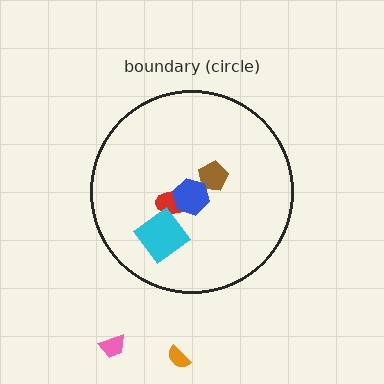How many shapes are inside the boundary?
4 inside, 2 outside.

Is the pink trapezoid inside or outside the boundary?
Outside.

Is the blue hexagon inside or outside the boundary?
Inside.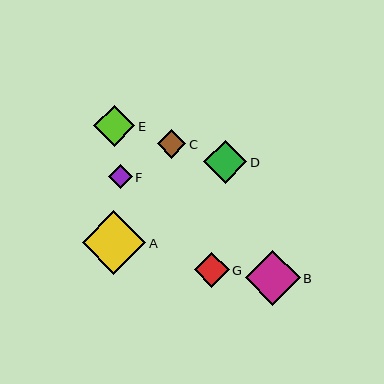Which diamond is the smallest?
Diamond F is the smallest with a size of approximately 24 pixels.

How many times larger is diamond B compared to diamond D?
Diamond B is approximately 1.3 times the size of diamond D.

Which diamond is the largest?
Diamond A is the largest with a size of approximately 64 pixels.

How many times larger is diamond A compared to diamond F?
Diamond A is approximately 2.7 times the size of diamond F.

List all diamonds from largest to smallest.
From largest to smallest: A, B, D, E, G, C, F.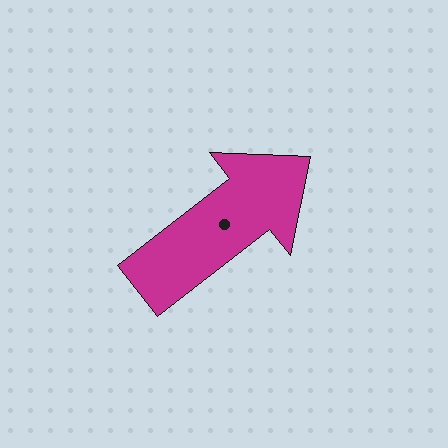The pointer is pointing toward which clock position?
Roughly 2 o'clock.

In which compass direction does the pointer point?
Northeast.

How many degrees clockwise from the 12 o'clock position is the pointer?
Approximately 52 degrees.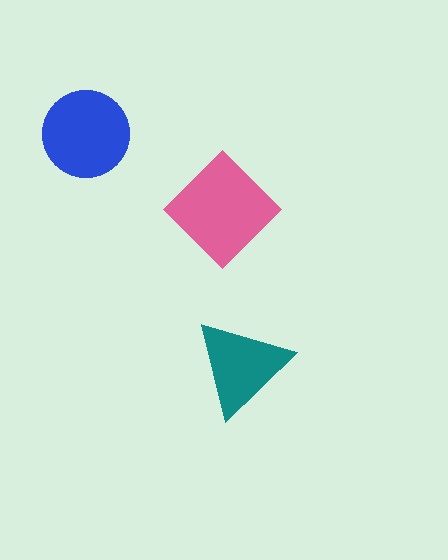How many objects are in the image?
There are 3 objects in the image.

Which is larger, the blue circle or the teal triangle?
The blue circle.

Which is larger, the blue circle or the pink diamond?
The pink diamond.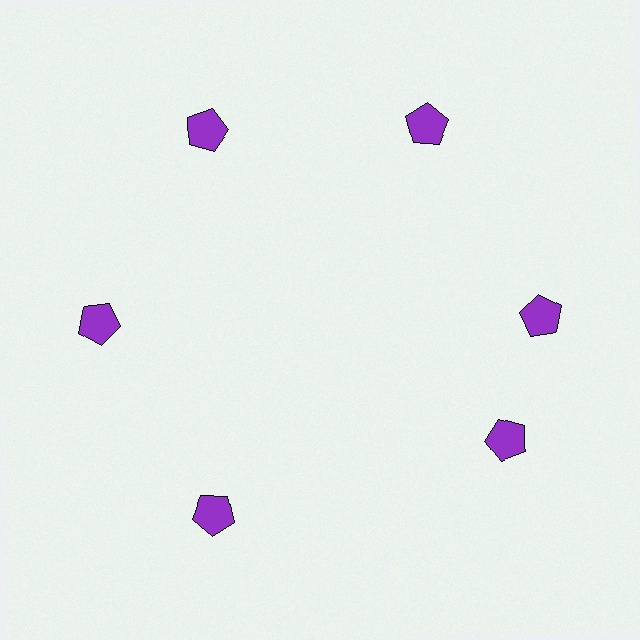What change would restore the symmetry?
The symmetry would be restored by rotating it back into even spacing with its neighbors so that all 6 pentagons sit at equal angles and equal distance from the center.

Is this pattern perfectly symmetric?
No. The 6 purple pentagons are arranged in a ring, but one element near the 5 o'clock position is rotated out of alignment along the ring, breaking the 6-fold rotational symmetry.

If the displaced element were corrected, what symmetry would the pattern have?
It would have 6-fold rotational symmetry — the pattern would map onto itself every 60 degrees.